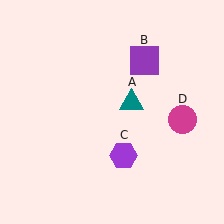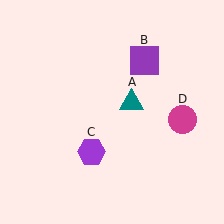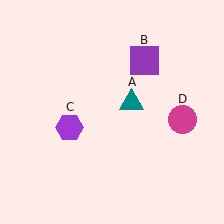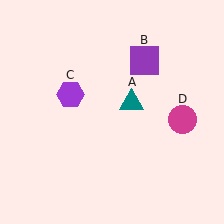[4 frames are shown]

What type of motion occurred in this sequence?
The purple hexagon (object C) rotated clockwise around the center of the scene.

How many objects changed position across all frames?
1 object changed position: purple hexagon (object C).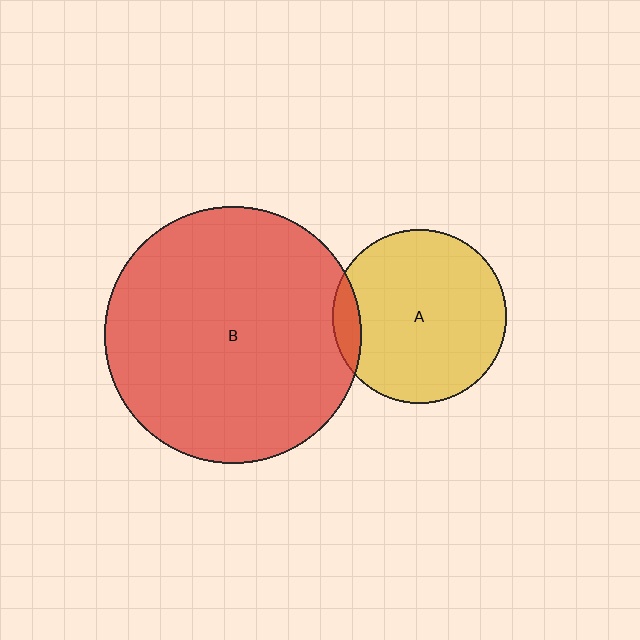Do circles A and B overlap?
Yes.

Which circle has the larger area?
Circle B (red).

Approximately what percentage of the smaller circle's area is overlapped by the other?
Approximately 10%.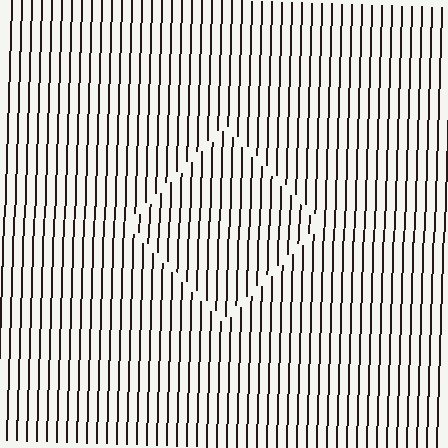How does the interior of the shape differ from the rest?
The interior of the shape contains the same grating, shifted by half a period — the contour is defined by the phase discontinuity where line-ends from the inner and outer gratings abut.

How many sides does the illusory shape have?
4 sides — the line-ends trace a square.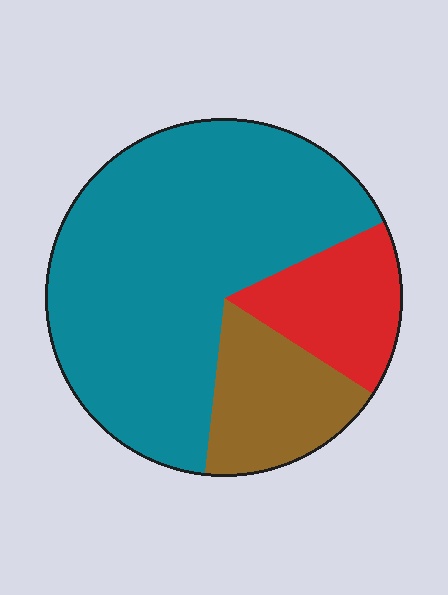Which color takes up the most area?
Teal, at roughly 65%.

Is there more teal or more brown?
Teal.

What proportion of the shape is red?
Red takes up about one sixth (1/6) of the shape.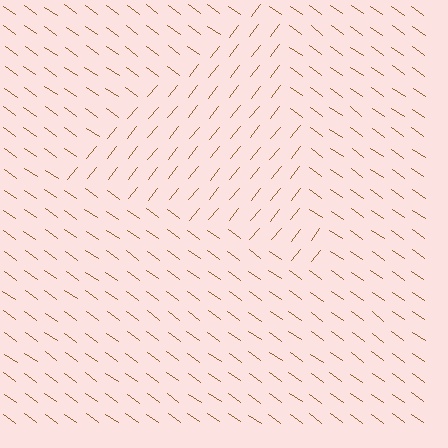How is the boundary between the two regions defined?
The boundary is defined purely by a change in line orientation (approximately 87 degrees difference). All lines are the same color and thickness.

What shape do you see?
I see a triangle.